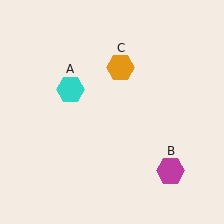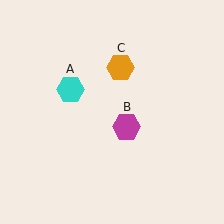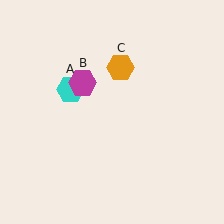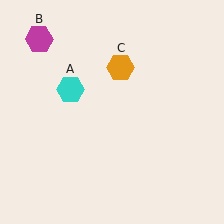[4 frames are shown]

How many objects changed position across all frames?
1 object changed position: magenta hexagon (object B).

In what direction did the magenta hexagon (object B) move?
The magenta hexagon (object B) moved up and to the left.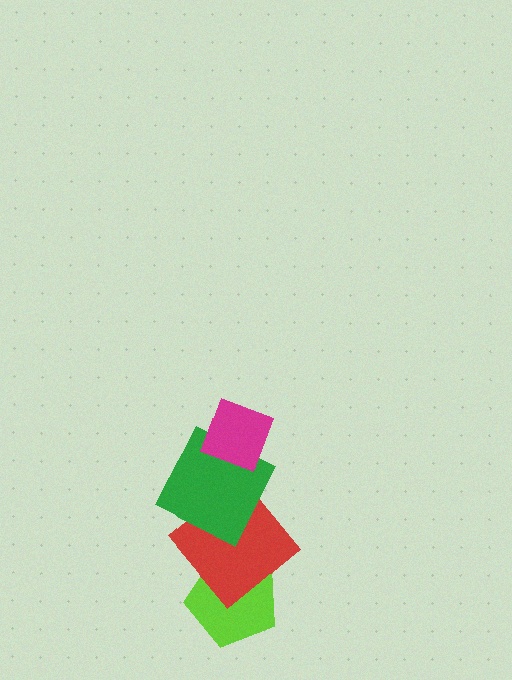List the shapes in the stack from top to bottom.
From top to bottom: the magenta diamond, the green square, the red diamond, the lime pentagon.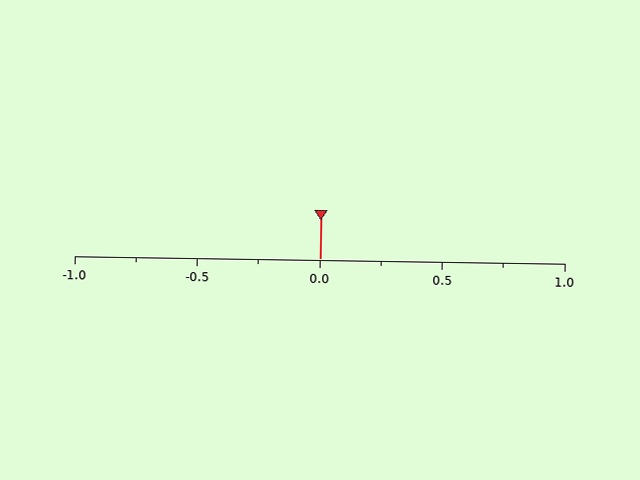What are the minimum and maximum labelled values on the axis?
The axis runs from -1.0 to 1.0.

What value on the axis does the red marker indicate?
The marker indicates approximately 0.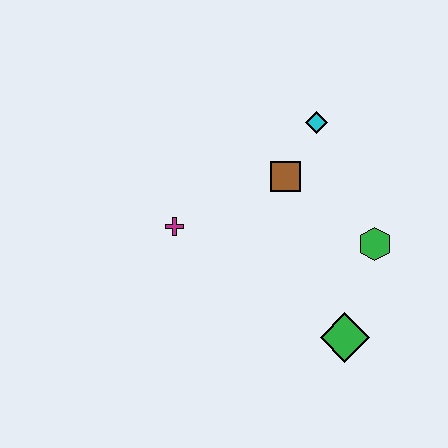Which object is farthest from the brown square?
The green diamond is farthest from the brown square.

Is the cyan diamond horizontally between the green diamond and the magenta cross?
Yes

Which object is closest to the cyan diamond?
The brown square is closest to the cyan diamond.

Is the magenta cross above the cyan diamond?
No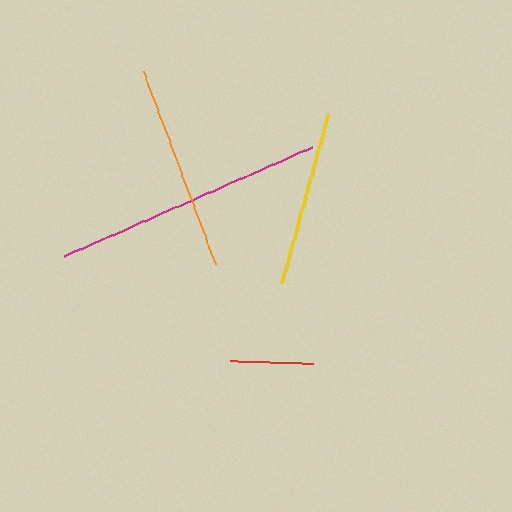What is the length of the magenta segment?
The magenta segment is approximately 271 pixels long.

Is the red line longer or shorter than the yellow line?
The yellow line is longer than the red line.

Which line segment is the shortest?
The red line is the shortest at approximately 84 pixels.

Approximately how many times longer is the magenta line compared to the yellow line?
The magenta line is approximately 1.6 times the length of the yellow line.